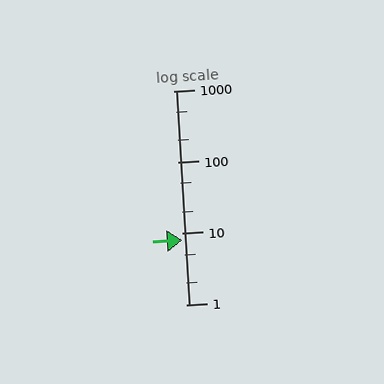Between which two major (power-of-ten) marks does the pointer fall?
The pointer is between 1 and 10.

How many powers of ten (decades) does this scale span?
The scale spans 3 decades, from 1 to 1000.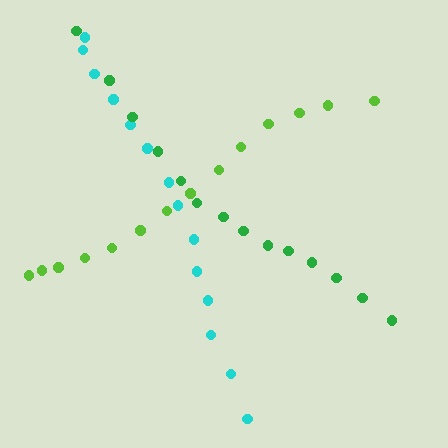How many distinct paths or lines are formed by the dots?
There are 3 distinct paths.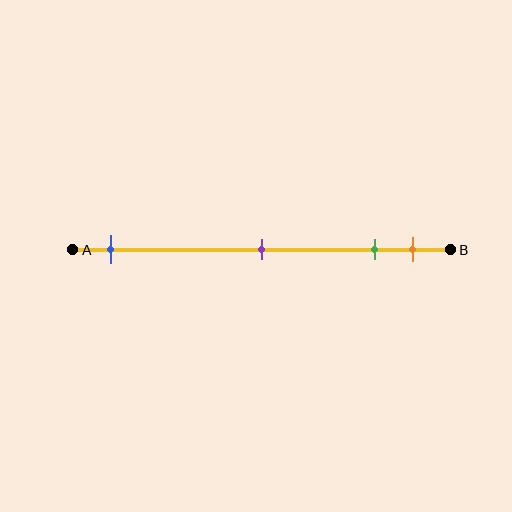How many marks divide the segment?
There are 4 marks dividing the segment.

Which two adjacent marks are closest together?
The green and orange marks are the closest adjacent pair.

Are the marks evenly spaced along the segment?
No, the marks are not evenly spaced.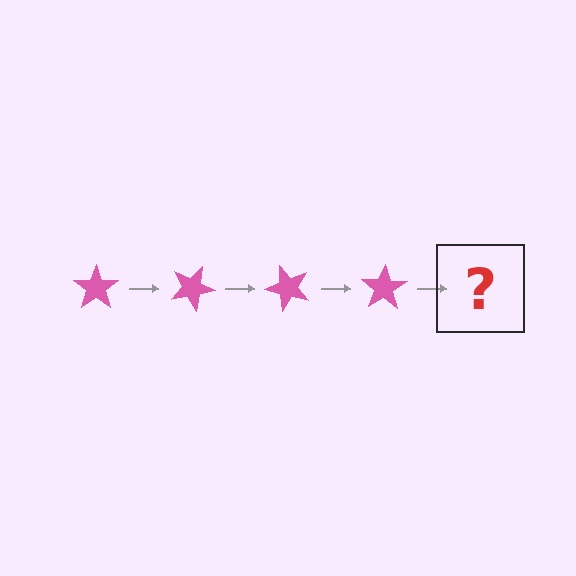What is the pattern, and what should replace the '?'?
The pattern is that the star rotates 25 degrees each step. The '?' should be a pink star rotated 100 degrees.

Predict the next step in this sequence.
The next step is a pink star rotated 100 degrees.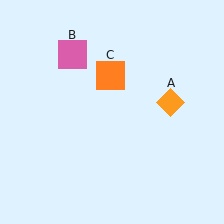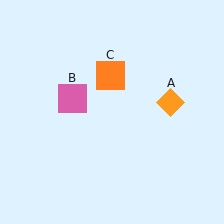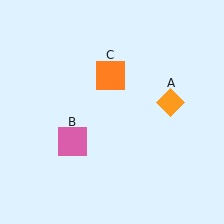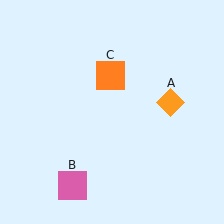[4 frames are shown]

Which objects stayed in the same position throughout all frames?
Orange diamond (object A) and orange square (object C) remained stationary.